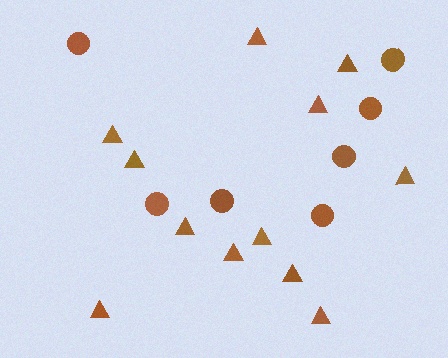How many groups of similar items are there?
There are 2 groups: one group of triangles (12) and one group of circles (7).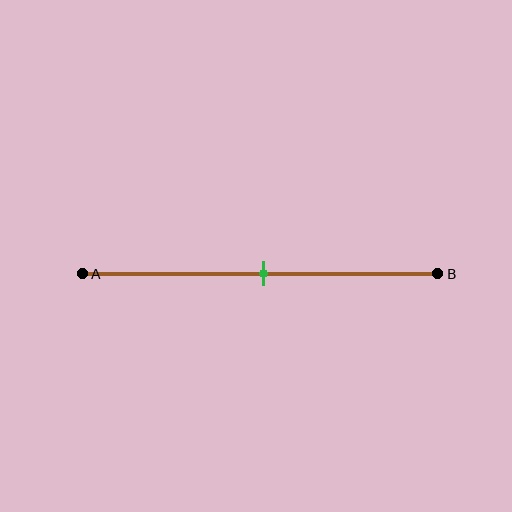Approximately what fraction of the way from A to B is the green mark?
The green mark is approximately 50% of the way from A to B.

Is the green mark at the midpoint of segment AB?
Yes, the mark is approximately at the midpoint.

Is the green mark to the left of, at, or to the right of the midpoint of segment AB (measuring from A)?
The green mark is approximately at the midpoint of segment AB.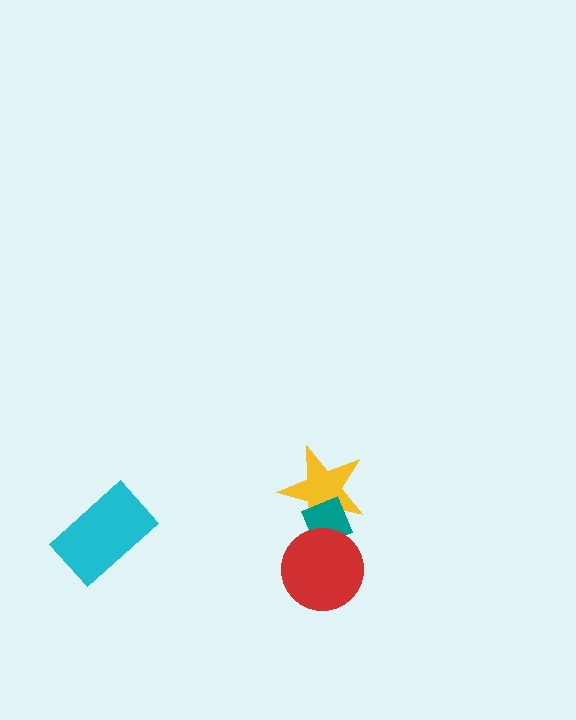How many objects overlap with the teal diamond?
2 objects overlap with the teal diamond.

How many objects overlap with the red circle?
1 object overlaps with the red circle.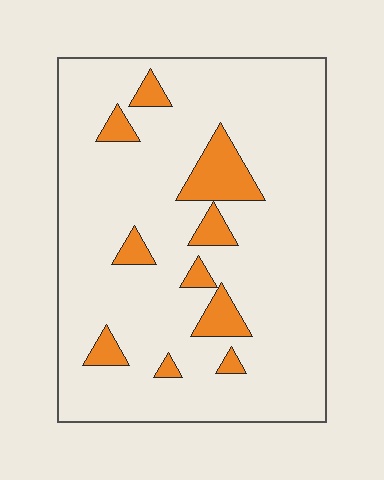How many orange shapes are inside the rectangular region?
10.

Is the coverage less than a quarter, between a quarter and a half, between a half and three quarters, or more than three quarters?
Less than a quarter.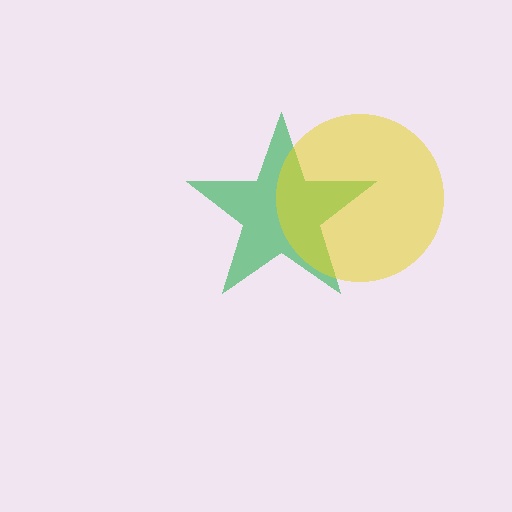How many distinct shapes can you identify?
There are 2 distinct shapes: a green star, a yellow circle.